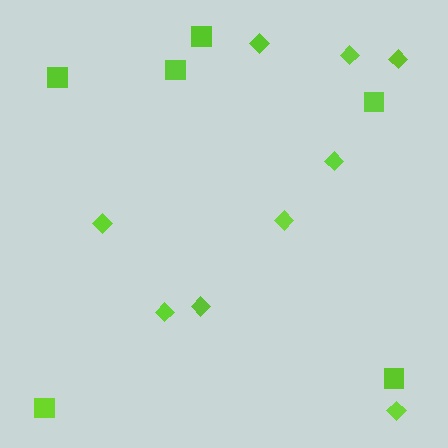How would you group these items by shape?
There are 2 groups: one group of squares (6) and one group of diamonds (9).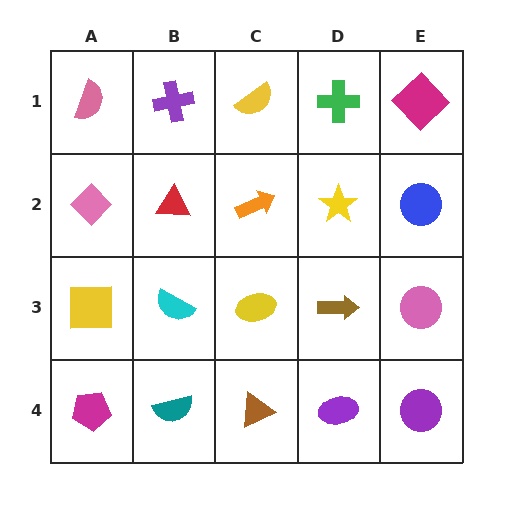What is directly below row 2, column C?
A yellow ellipse.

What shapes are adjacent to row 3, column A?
A pink diamond (row 2, column A), a magenta pentagon (row 4, column A), a cyan semicircle (row 3, column B).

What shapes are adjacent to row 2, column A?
A pink semicircle (row 1, column A), a yellow square (row 3, column A), a red triangle (row 2, column B).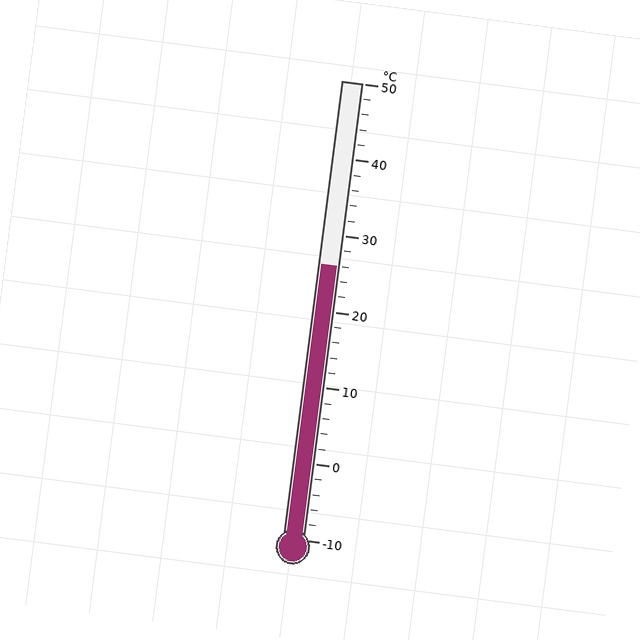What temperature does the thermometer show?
The thermometer shows approximately 26°C.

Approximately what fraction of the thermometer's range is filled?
The thermometer is filled to approximately 60% of its range.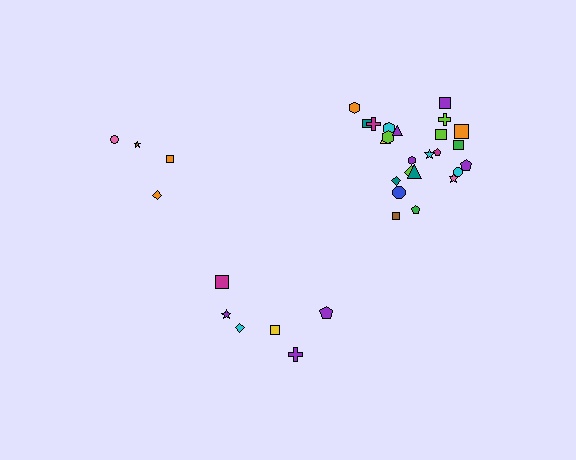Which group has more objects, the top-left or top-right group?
The top-right group.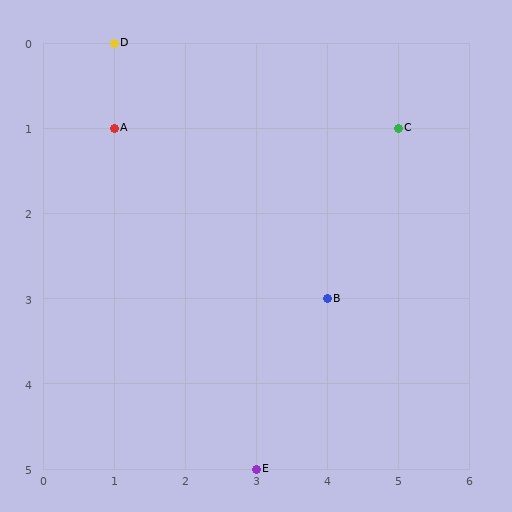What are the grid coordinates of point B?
Point B is at grid coordinates (4, 3).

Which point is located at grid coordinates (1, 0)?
Point D is at (1, 0).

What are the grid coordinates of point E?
Point E is at grid coordinates (3, 5).